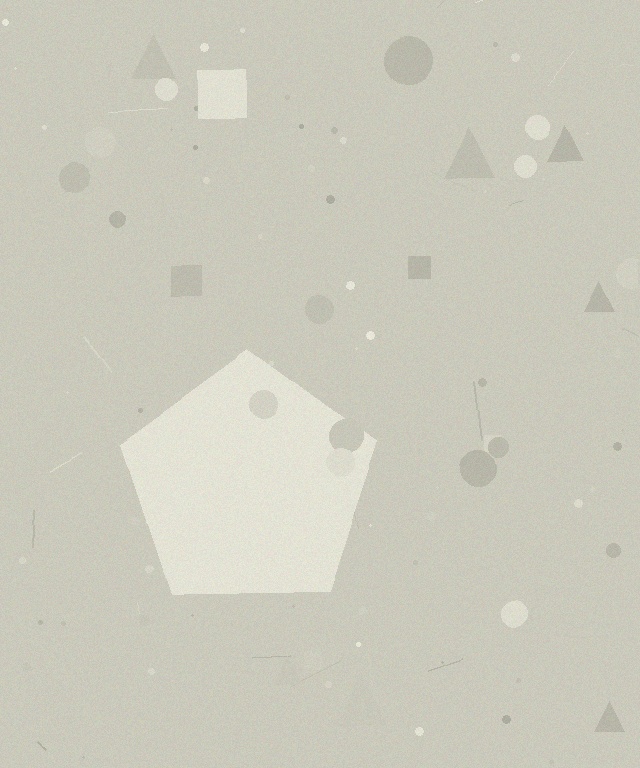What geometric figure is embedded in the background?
A pentagon is embedded in the background.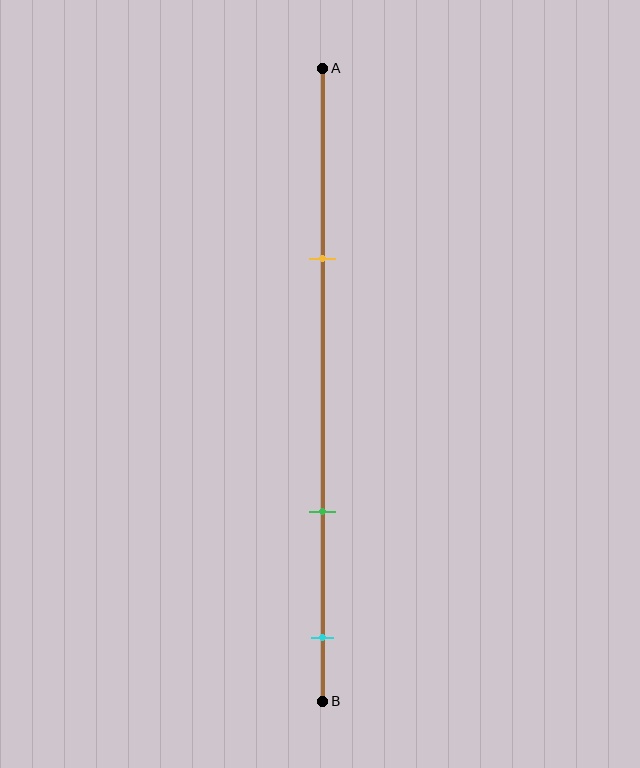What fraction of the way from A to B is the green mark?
The green mark is approximately 70% (0.7) of the way from A to B.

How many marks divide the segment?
There are 3 marks dividing the segment.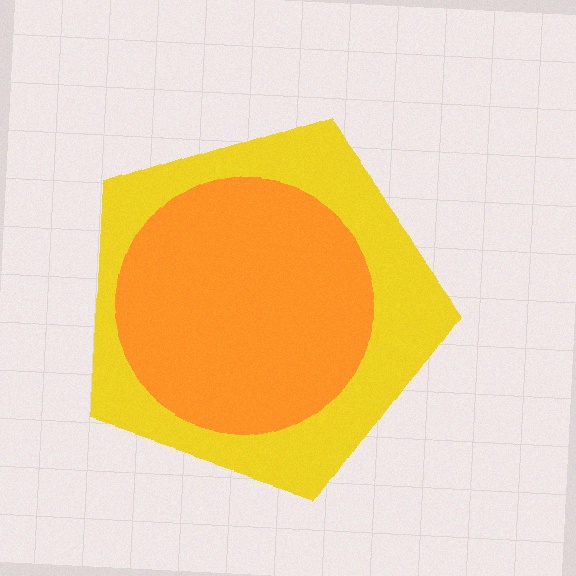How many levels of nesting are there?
2.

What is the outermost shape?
The yellow pentagon.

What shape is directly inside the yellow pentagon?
The orange circle.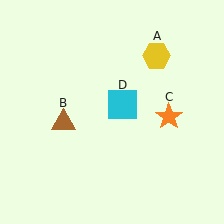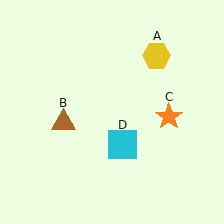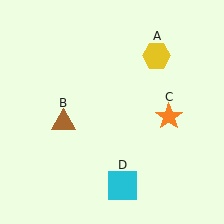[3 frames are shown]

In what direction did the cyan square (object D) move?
The cyan square (object D) moved down.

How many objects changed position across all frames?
1 object changed position: cyan square (object D).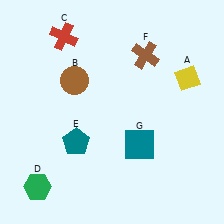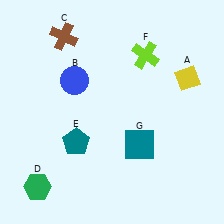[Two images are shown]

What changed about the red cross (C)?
In Image 1, C is red. In Image 2, it changed to brown.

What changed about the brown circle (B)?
In Image 1, B is brown. In Image 2, it changed to blue.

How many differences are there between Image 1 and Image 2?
There are 3 differences between the two images.